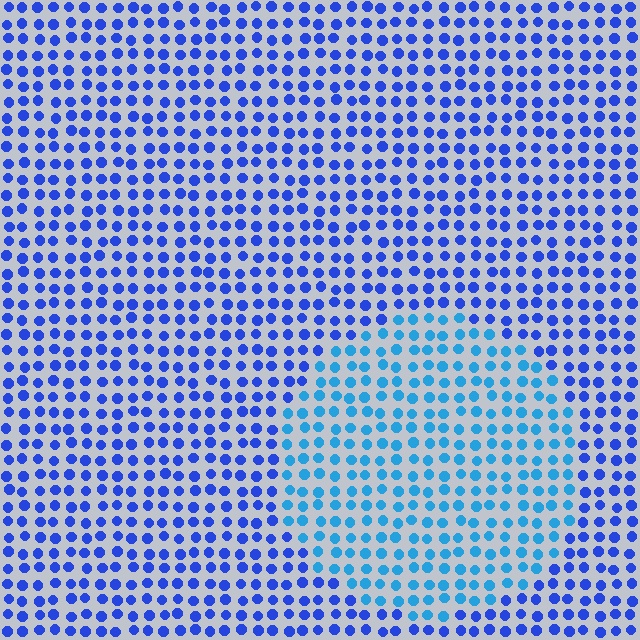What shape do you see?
I see a circle.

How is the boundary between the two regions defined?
The boundary is defined purely by a slight shift in hue (about 30 degrees). Spacing, size, and orientation are identical on both sides.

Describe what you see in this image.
The image is filled with small blue elements in a uniform arrangement. A circle-shaped region is visible where the elements are tinted to a slightly different hue, forming a subtle color boundary.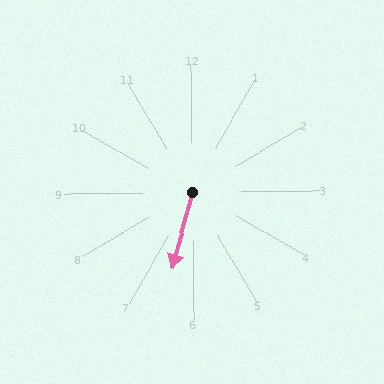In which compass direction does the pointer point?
South.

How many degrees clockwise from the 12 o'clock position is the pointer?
Approximately 196 degrees.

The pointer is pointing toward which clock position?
Roughly 7 o'clock.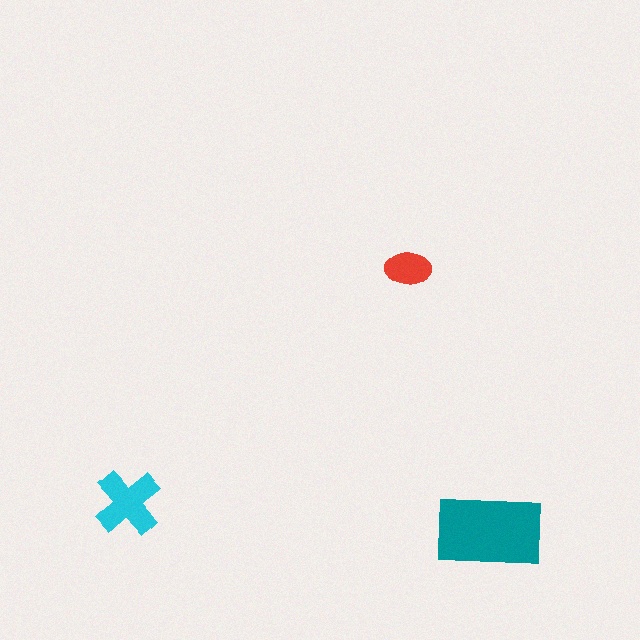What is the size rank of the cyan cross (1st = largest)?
2nd.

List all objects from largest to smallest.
The teal rectangle, the cyan cross, the red ellipse.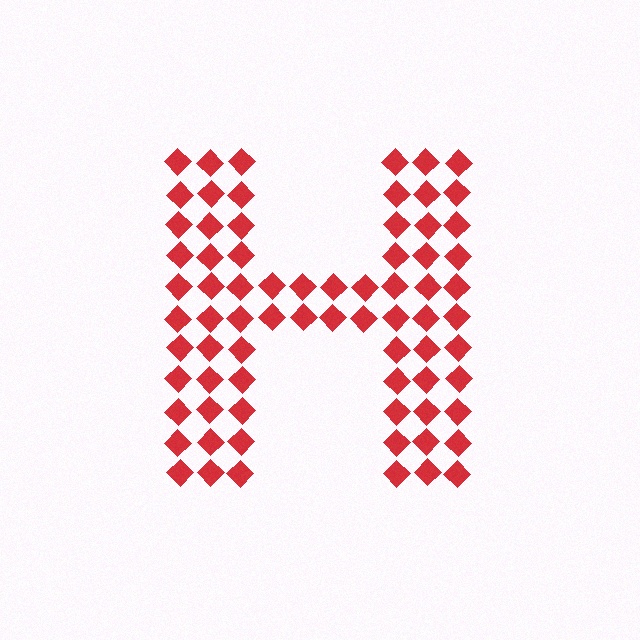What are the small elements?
The small elements are diamonds.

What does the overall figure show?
The overall figure shows the letter H.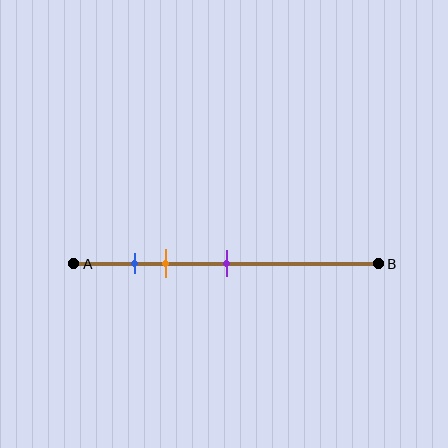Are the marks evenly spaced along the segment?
No, the marks are not evenly spaced.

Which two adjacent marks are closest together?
The blue and orange marks are the closest adjacent pair.